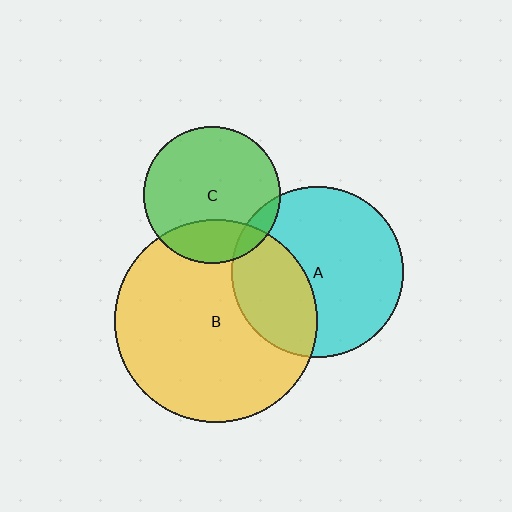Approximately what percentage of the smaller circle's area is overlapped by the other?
Approximately 25%.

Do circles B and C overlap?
Yes.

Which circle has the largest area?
Circle B (yellow).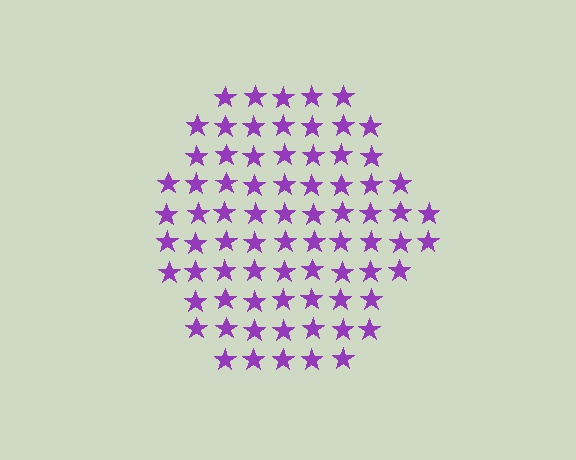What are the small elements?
The small elements are stars.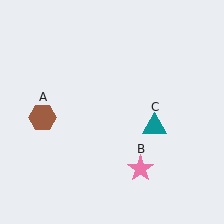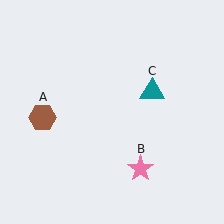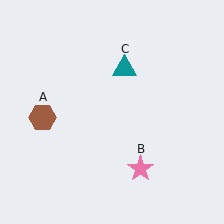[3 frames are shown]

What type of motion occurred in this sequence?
The teal triangle (object C) rotated counterclockwise around the center of the scene.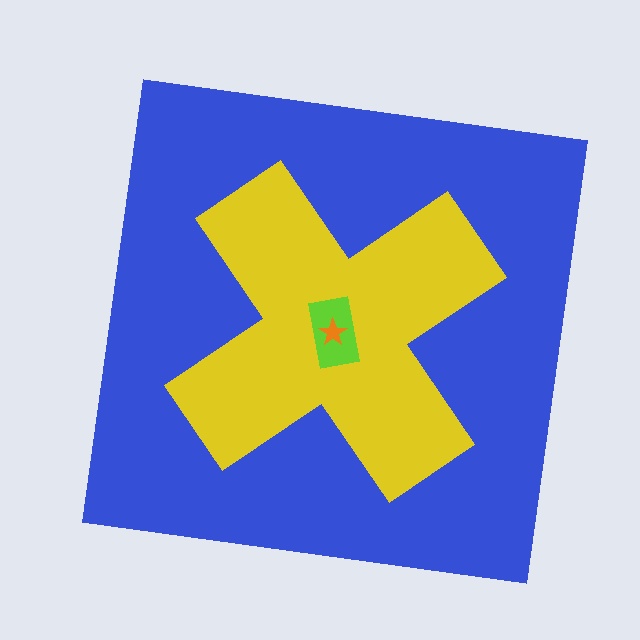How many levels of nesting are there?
4.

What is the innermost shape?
The orange star.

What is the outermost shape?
The blue square.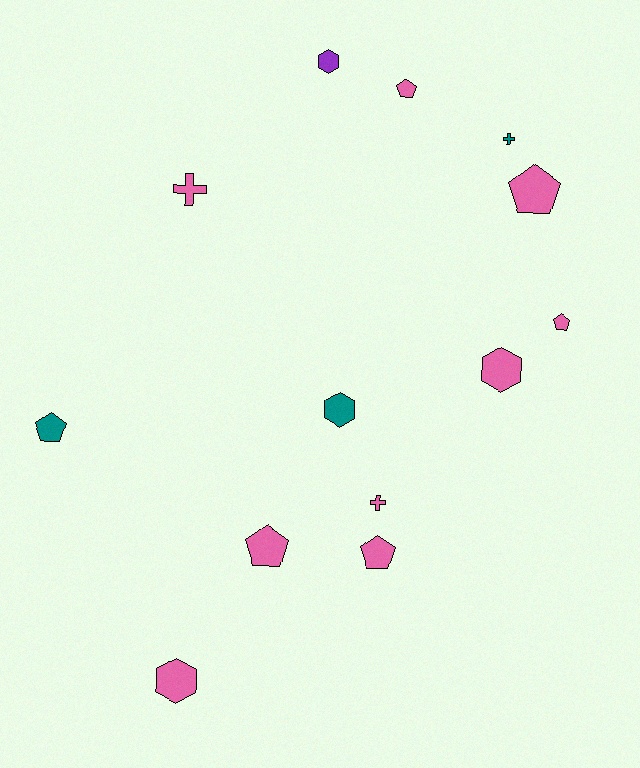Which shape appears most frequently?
Pentagon, with 6 objects.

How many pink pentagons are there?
There are 5 pink pentagons.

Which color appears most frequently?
Pink, with 9 objects.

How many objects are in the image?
There are 13 objects.